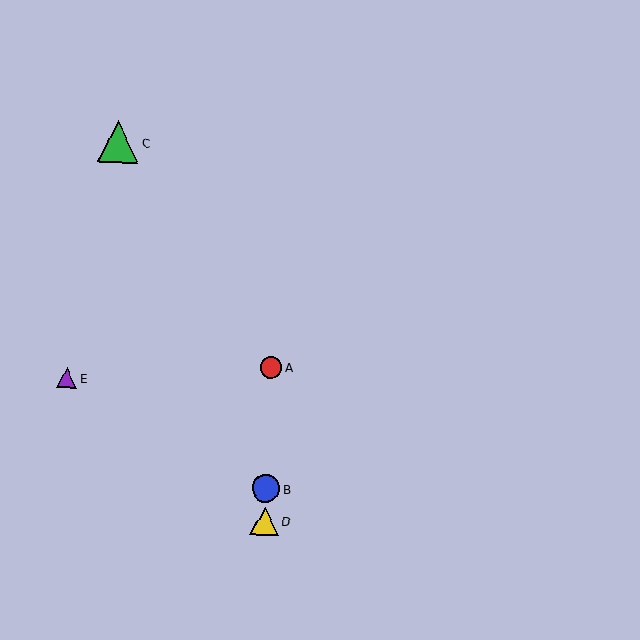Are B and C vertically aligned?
No, B is at x≈266 and C is at x≈118.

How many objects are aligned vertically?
3 objects (A, B, D) are aligned vertically.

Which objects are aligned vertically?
Objects A, B, D are aligned vertically.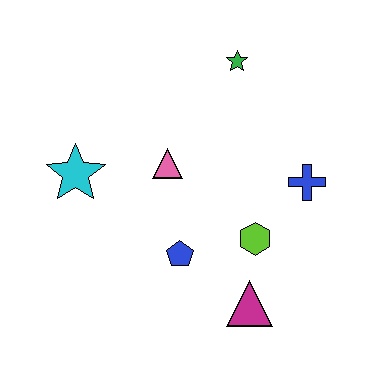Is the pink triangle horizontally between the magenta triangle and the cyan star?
Yes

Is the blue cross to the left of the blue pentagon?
No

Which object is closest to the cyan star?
The pink triangle is closest to the cyan star.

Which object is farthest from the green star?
The magenta triangle is farthest from the green star.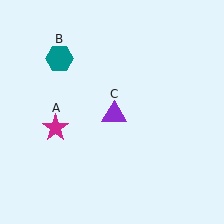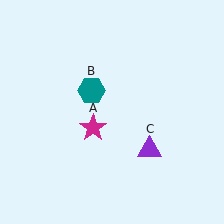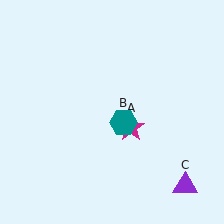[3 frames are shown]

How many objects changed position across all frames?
3 objects changed position: magenta star (object A), teal hexagon (object B), purple triangle (object C).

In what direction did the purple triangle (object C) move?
The purple triangle (object C) moved down and to the right.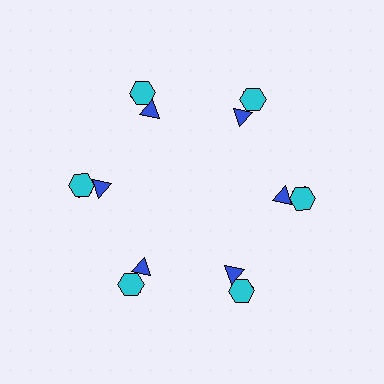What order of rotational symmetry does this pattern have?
This pattern has 6-fold rotational symmetry.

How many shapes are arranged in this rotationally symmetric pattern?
There are 18 shapes, arranged in 6 groups of 3.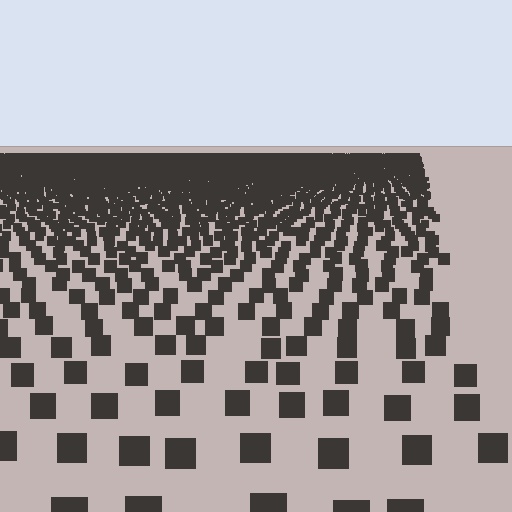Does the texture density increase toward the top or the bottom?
Density increases toward the top.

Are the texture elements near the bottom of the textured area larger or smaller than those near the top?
Larger. Near the bottom, elements are closer to the viewer and appear at a bigger on-screen size.